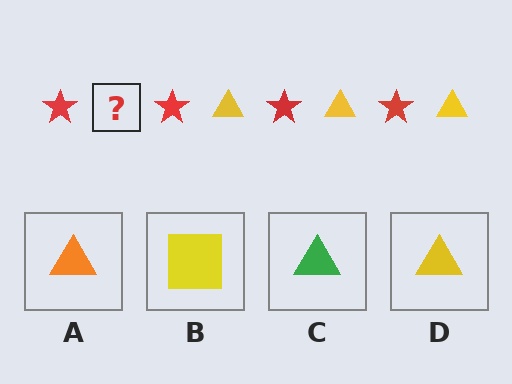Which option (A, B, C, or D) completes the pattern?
D.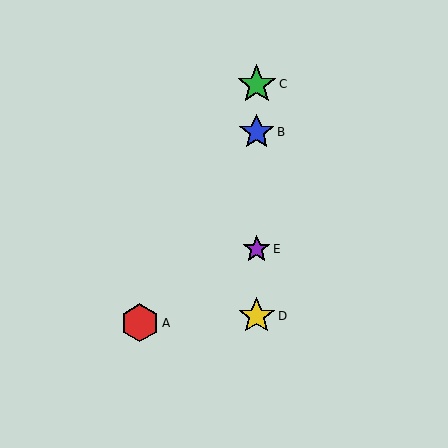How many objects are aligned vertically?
4 objects (B, C, D, E) are aligned vertically.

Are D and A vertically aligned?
No, D is at x≈257 and A is at x≈140.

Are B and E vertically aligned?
Yes, both are at x≈257.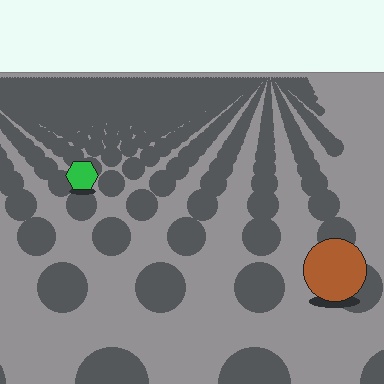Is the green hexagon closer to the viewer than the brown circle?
No. The brown circle is closer — you can tell from the texture gradient: the ground texture is coarser near it.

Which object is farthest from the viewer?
The green hexagon is farthest from the viewer. It appears smaller and the ground texture around it is denser.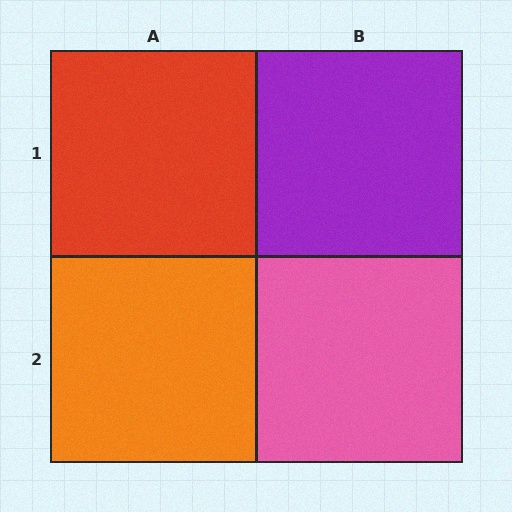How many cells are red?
1 cell is red.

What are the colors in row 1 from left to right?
Red, purple.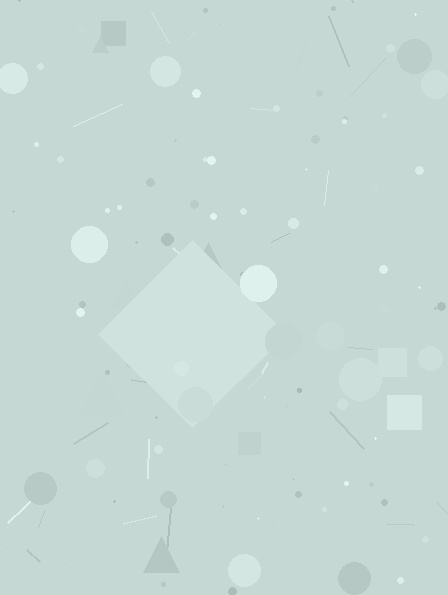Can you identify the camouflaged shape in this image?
The camouflaged shape is a diamond.